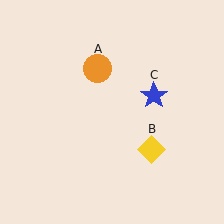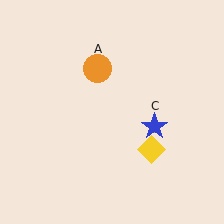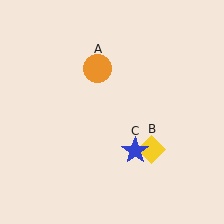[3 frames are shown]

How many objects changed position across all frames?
1 object changed position: blue star (object C).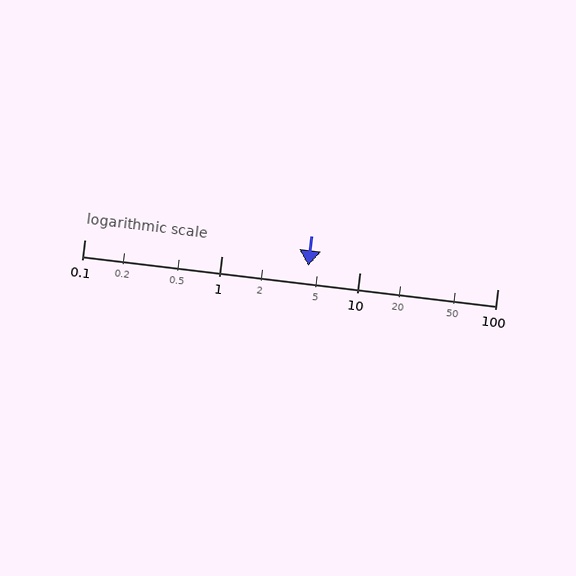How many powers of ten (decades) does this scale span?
The scale spans 3 decades, from 0.1 to 100.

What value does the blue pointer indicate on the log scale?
The pointer indicates approximately 4.2.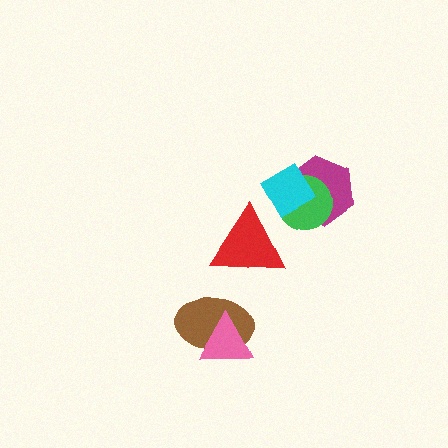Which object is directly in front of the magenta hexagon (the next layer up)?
The green circle is directly in front of the magenta hexagon.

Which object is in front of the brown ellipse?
The pink triangle is in front of the brown ellipse.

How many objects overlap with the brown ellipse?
1 object overlaps with the brown ellipse.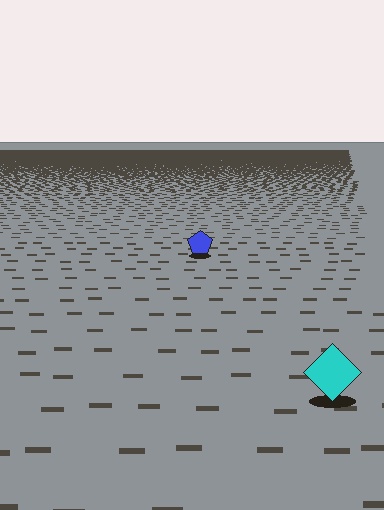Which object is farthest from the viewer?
The blue pentagon is farthest from the viewer. It appears smaller and the ground texture around it is denser.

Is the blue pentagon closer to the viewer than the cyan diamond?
No. The cyan diamond is closer — you can tell from the texture gradient: the ground texture is coarser near it.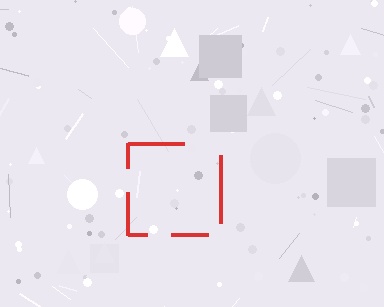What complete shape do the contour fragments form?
The contour fragments form a square.